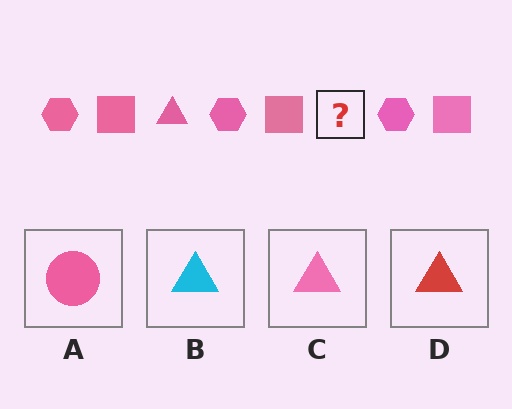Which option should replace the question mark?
Option C.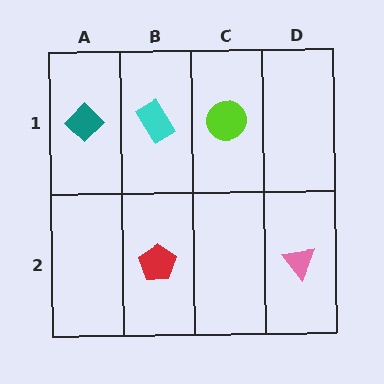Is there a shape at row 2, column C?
No, that cell is empty.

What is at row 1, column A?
A teal diamond.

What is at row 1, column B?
A cyan rectangle.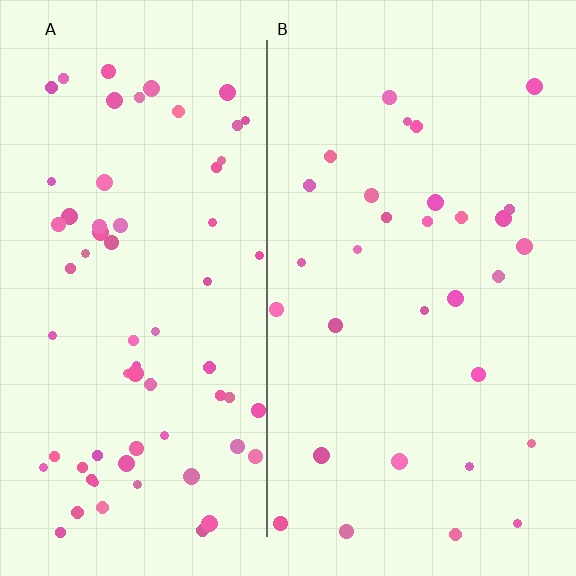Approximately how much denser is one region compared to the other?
Approximately 2.1× — region A over region B.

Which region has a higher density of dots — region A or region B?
A (the left).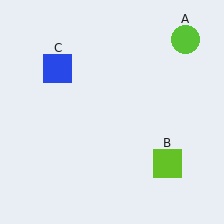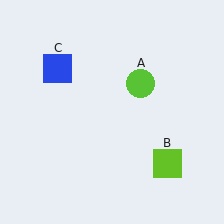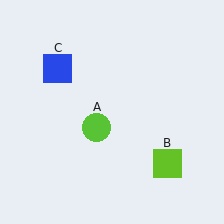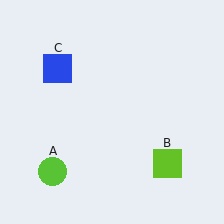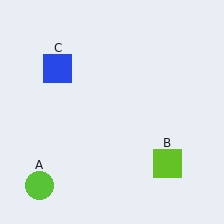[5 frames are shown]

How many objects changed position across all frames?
1 object changed position: lime circle (object A).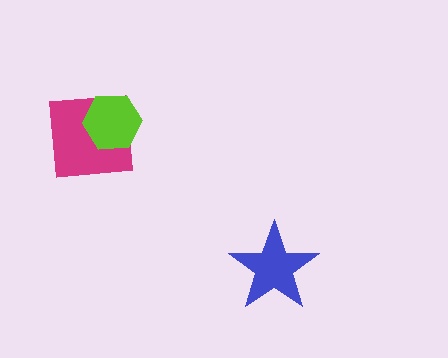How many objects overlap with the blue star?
0 objects overlap with the blue star.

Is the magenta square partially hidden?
Yes, it is partially covered by another shape.